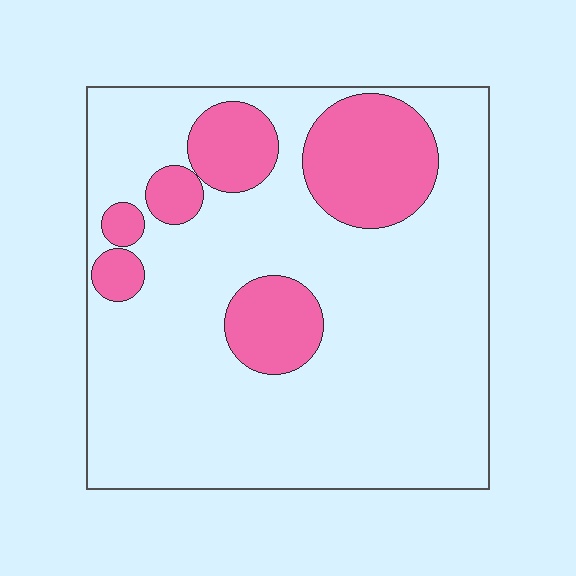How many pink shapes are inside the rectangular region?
6.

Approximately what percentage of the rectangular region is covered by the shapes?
Approximately 20%.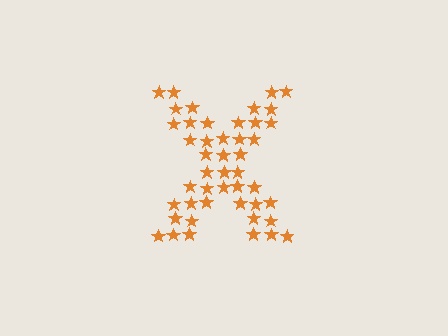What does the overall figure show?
The overall figure shows the letter X.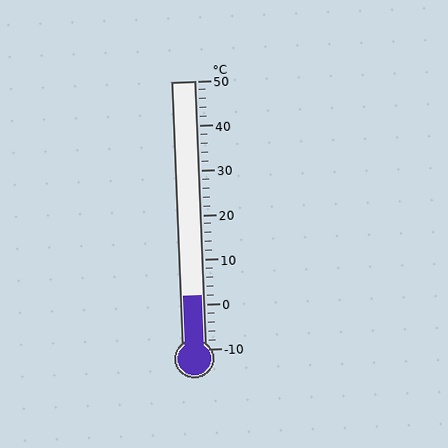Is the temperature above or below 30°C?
The temperature is below 30°C.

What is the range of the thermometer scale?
The thermometer scale ranges from -10°C to 50°C.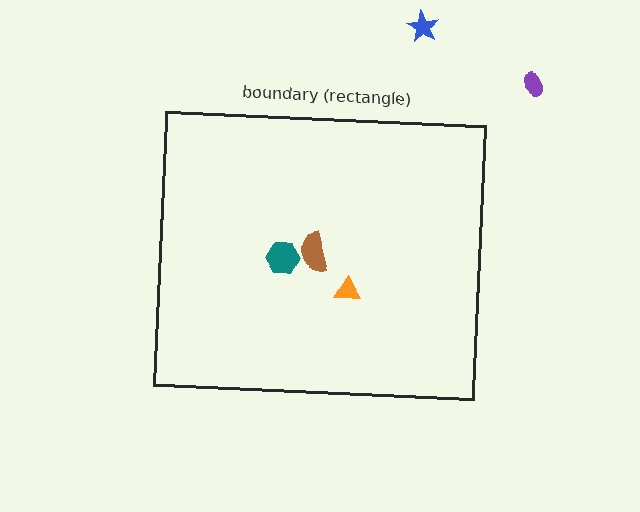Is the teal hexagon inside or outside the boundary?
Inside.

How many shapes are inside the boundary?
3 inside, 2 outside.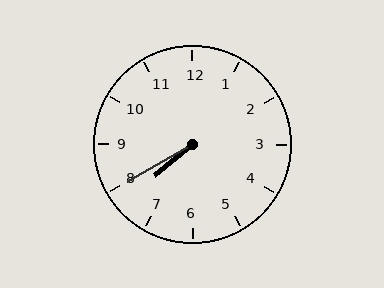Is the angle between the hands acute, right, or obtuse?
It is acute.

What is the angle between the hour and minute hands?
Approximately 10 degrees.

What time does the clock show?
7:40.